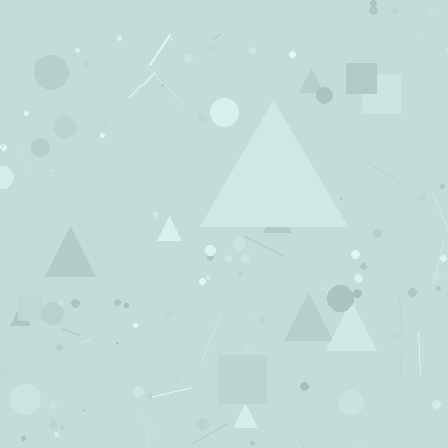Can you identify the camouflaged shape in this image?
The camouflaged shape is a triangle.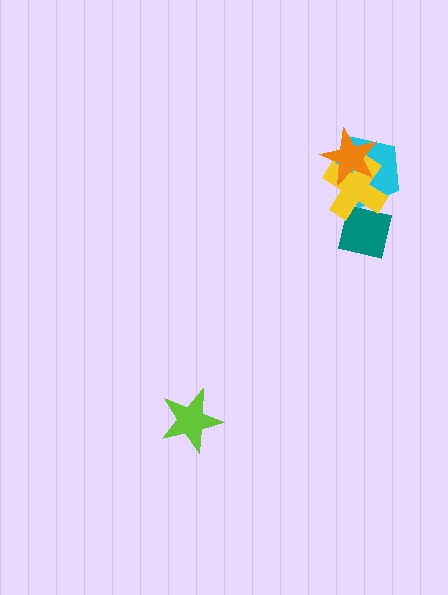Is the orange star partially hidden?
No, no other shape covers it.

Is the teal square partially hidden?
Yes, it is partially covered by another shape.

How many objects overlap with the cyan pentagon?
3 objects overlap with the cyan pentagon.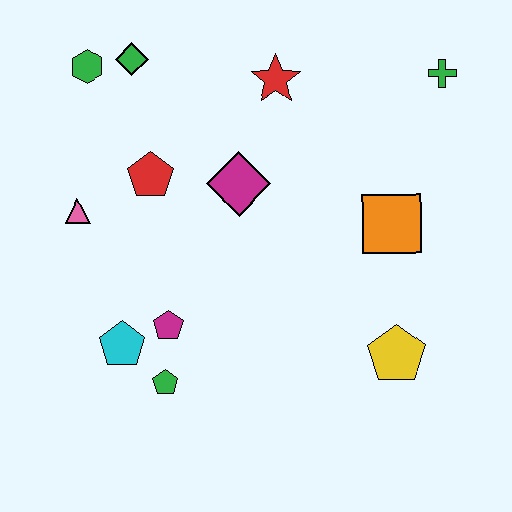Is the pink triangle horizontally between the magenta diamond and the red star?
No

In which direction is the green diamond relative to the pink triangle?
The green diamond is above the pink triangle.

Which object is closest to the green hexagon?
The green diamond is closest to the green hexagon.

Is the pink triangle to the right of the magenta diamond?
No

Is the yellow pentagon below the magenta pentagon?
Yes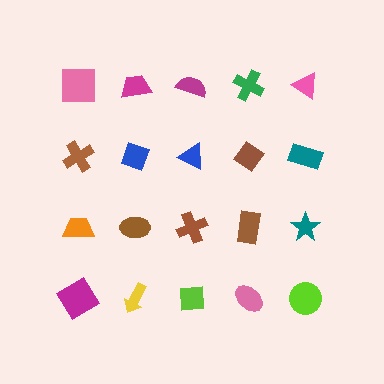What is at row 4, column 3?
A lime square.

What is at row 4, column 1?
A magenta diamond.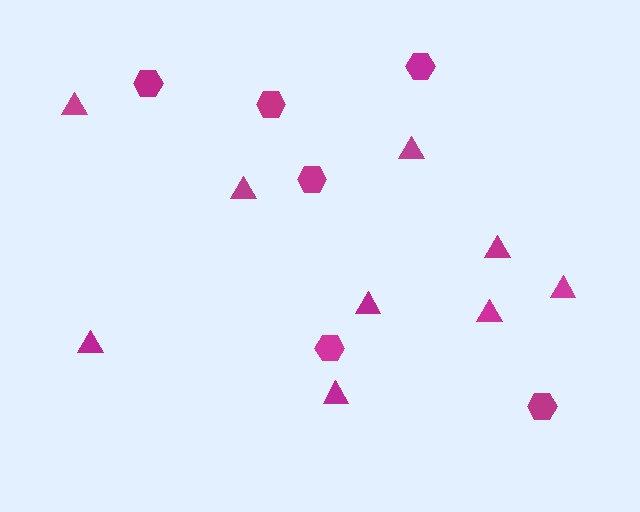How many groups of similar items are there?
There are 2 groups: one group of hexagons (6) and one group of triangles (9).